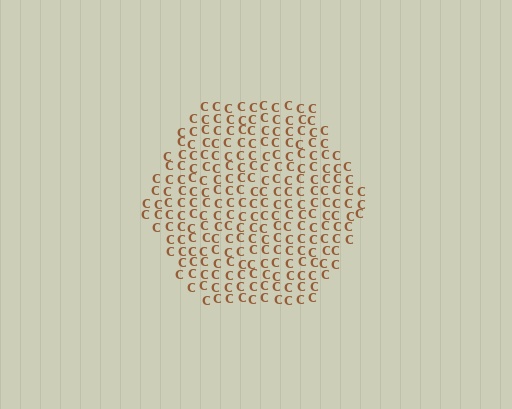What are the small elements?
The small elements are letter C's.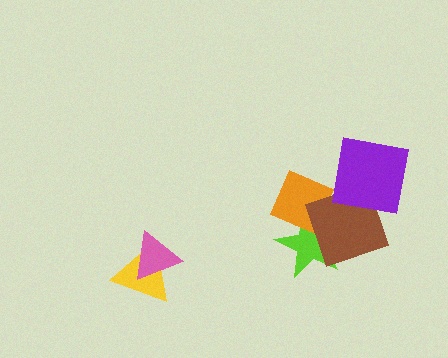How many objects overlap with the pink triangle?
1 object overlaps with the pink triangle.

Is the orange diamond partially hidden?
Yes, it is partially covered by another shape.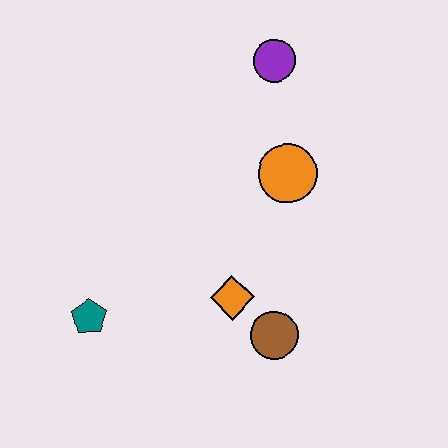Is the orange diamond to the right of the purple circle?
No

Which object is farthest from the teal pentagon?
The purple circle is farthest from the teal pentagon.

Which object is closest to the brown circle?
The orange diamond is closest to the brown circle.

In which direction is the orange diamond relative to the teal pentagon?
The orange diamond is to the right of the teal pentagon.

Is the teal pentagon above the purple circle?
No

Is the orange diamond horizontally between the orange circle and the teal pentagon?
Yes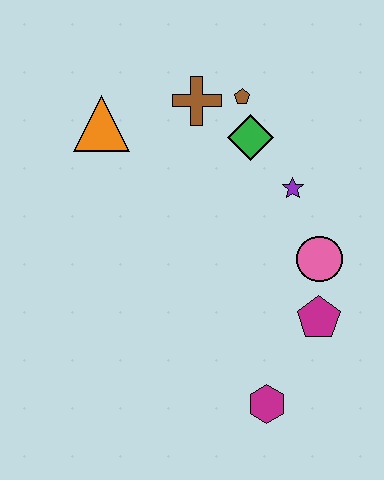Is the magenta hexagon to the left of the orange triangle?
No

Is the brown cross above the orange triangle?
Yes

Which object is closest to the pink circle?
The magenta pentagon is closest to the pink circle.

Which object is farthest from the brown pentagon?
The magenta hexagon is farthest from the brown pentagon.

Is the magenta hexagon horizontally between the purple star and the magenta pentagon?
No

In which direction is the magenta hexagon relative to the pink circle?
The magenta hexagon is below the pink circle.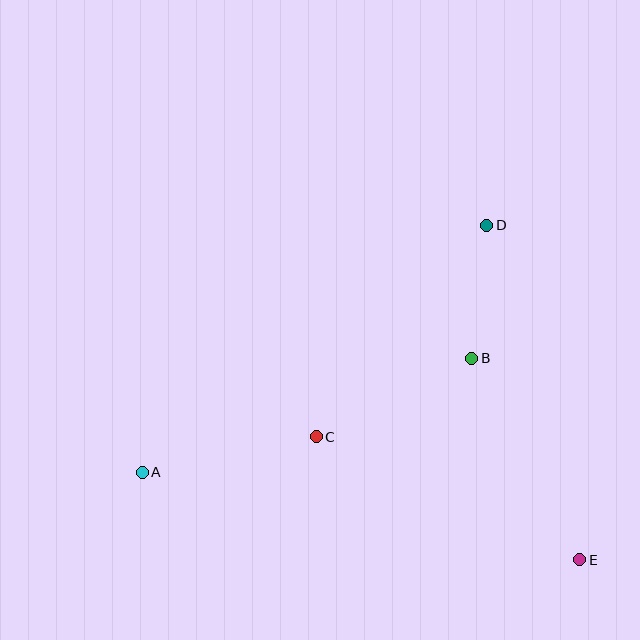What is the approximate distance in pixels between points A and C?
The distance between A and C is approximately 177 pixels.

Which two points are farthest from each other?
Points A and E are farthest from each other.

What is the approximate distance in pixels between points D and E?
The distance between D and E is approximately 347 pixels.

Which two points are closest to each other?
Points B and D are closest to each other.